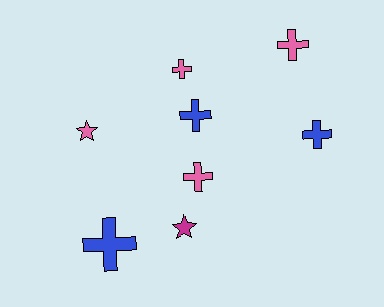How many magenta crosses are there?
There are no magenta crosses.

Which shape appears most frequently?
Cross, with 6 objects.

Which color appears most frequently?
Pink, with 4 objects.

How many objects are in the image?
There are 8 objects.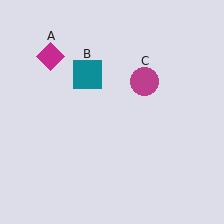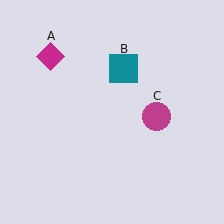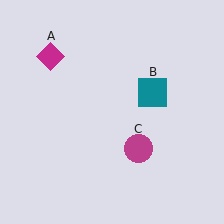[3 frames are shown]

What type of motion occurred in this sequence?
The teal square (object B), magenta circle (object C) rotated clockwise around the center of the scene.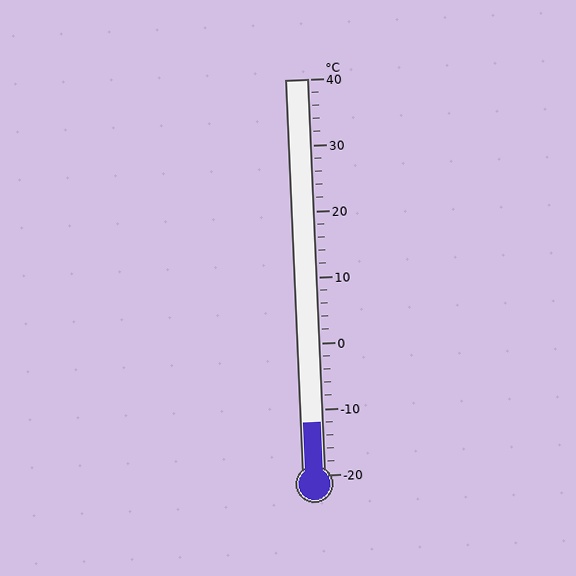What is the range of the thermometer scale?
The thermometer scale ranges from -20°C to 40°C.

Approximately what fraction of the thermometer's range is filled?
The thermometer is filled to approximately 15% of its range.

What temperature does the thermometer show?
The thermometer shows approximately -12°C.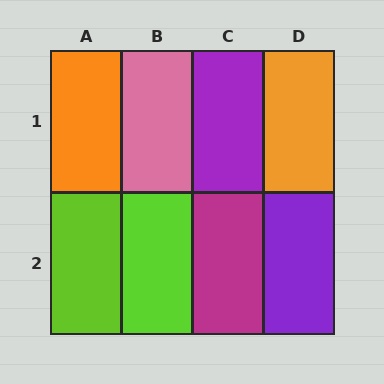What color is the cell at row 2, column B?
Lime.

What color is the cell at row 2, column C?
Magenta.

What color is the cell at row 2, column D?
Purple.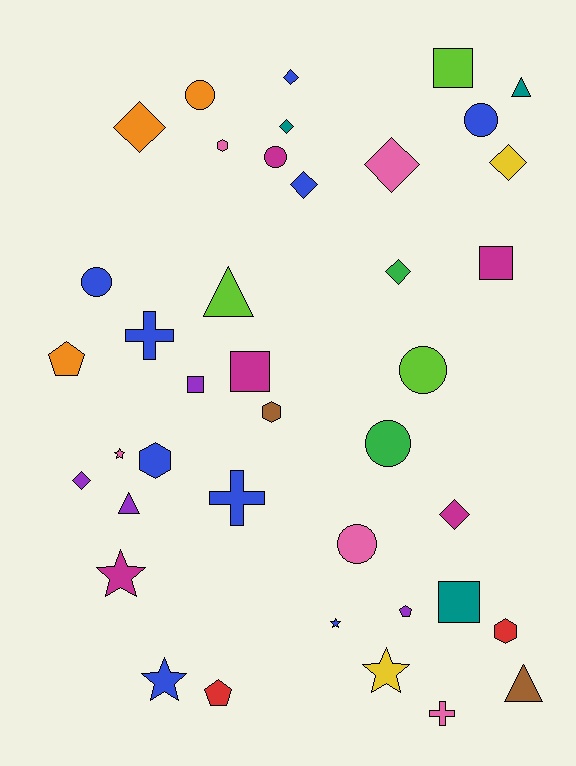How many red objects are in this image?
There are 2 red objects.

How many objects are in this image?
There are 40 objects.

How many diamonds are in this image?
There are 9 diamonds.